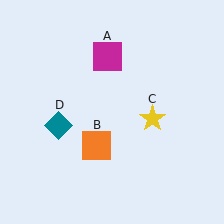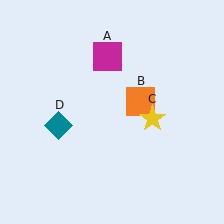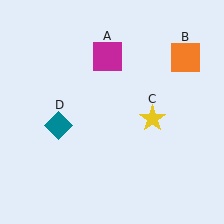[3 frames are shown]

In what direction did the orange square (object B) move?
The orange square (object B) moved up and to the right.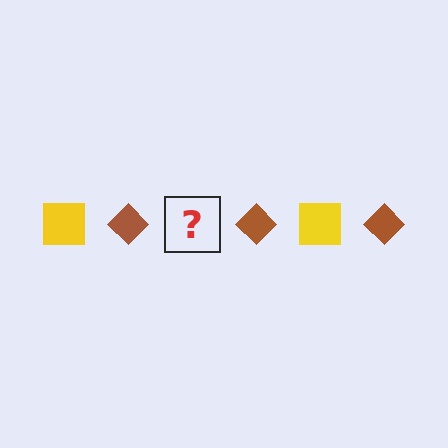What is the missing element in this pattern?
The missing element is a yellow square.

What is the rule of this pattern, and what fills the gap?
The rule is that the pattern alternates between yellow square and brown diamond. The gap should be filled with a yellow square.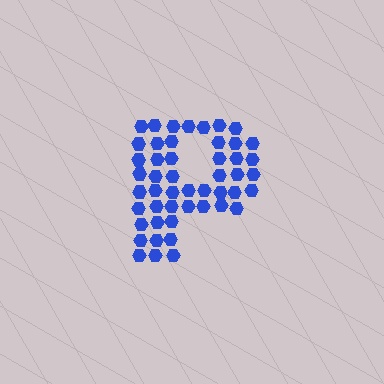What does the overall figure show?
The overall figure shows the letter P.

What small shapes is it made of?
It is made of small hexagons.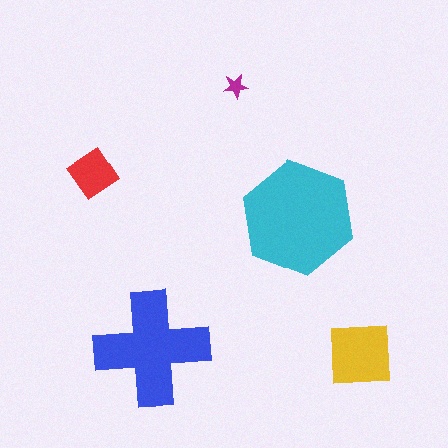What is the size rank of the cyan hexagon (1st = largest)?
1st.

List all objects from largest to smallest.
The cyan hexagon, the blue cross, the yellow square, the red diamond, the magenta star.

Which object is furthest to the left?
The red diamond is leftmost.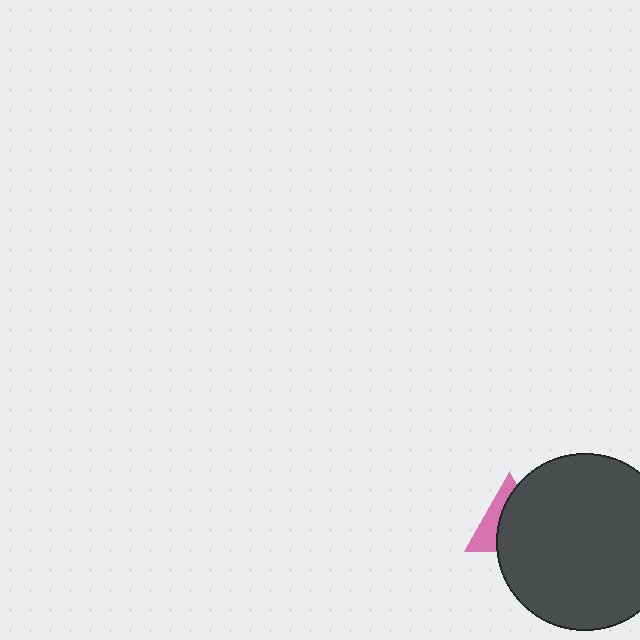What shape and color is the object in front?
The object in front is a dark gray circle.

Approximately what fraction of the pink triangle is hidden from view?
Roughly 63% of the pink triangle is hidden behind the dark gray circle.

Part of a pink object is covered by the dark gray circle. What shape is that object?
It is a triangle.